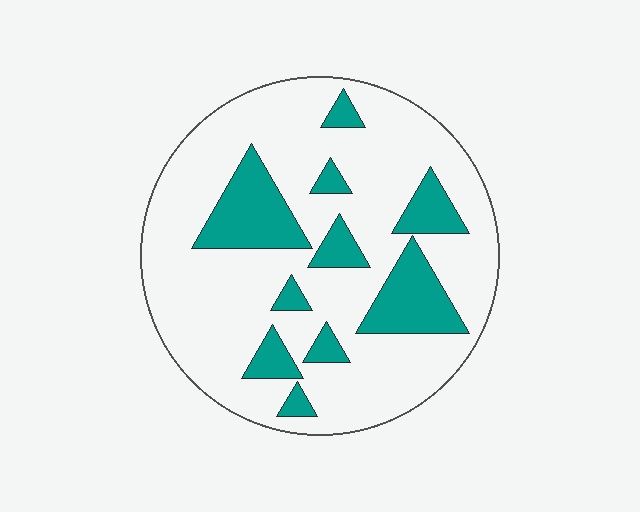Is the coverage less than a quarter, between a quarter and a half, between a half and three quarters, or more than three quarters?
Less than a quarter.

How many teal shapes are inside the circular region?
10.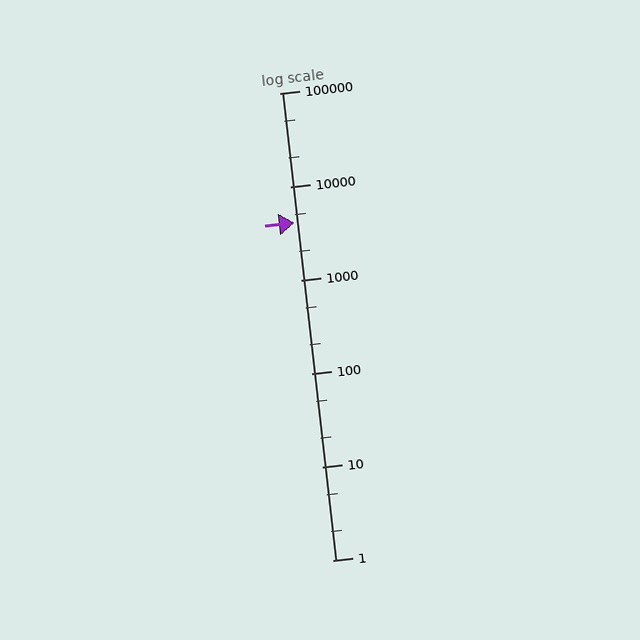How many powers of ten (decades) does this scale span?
The scale spans 5 decades, from 1 to 100000.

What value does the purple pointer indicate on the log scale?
The pointer indicates approximately 4100.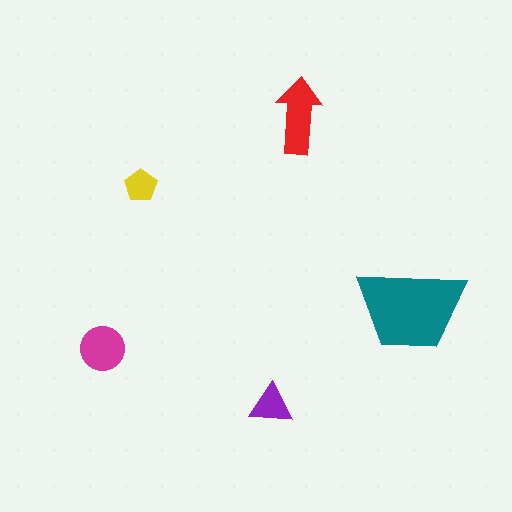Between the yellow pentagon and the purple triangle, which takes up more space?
The purple triangle.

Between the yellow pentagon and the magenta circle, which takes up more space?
The magenta circle.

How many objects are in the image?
There are 5 objects in the image.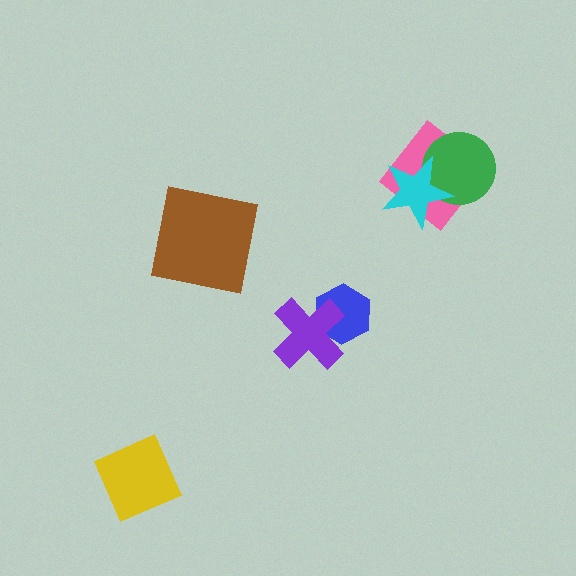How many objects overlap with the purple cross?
1 object overlaps with the purple cross.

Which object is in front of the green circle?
The cyan star is in front of the green circle.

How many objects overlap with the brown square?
0 objects overlap with the brown square.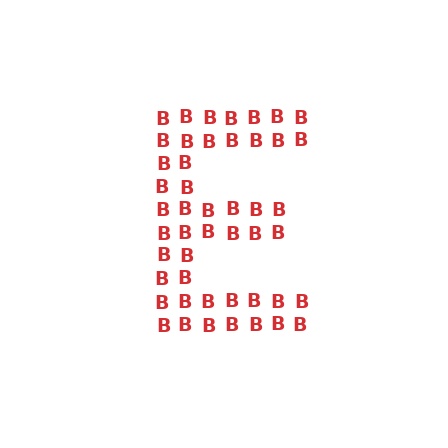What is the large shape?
The large shape is the letter E.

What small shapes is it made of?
It is made of small letter B's.